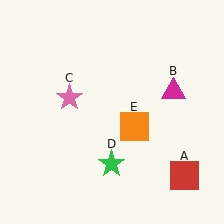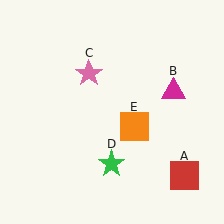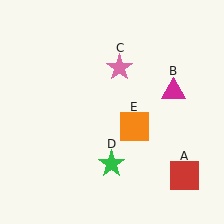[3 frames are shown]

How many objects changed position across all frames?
1 object changed position: pink star (object C).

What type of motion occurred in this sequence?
The pink star (object C) rotated clockwise around the center of the scene.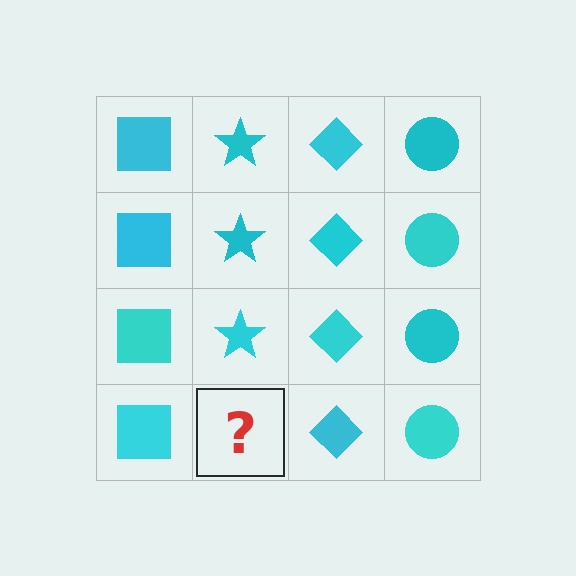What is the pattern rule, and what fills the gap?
The rule is that each column has a consistent shape. The gap should be filled with a cyan star.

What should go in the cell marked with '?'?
The missing cell should contain a cyan star.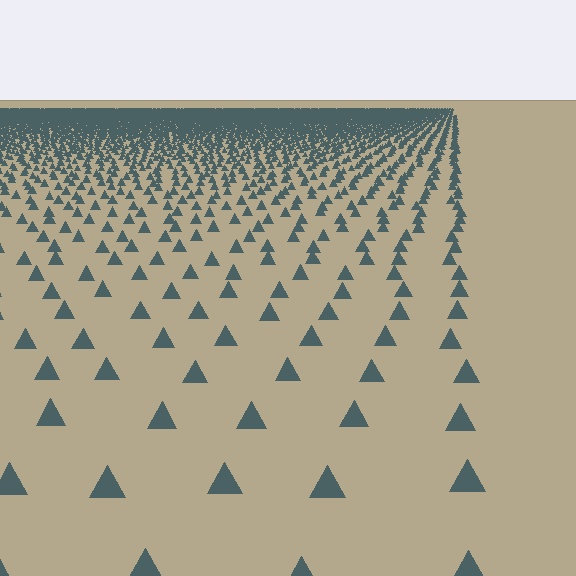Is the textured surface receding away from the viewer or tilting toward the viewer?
The surface is receding away from the viewer. Texture elements get smaller and denser toward the top.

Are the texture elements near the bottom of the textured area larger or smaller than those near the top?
Larger. Near the bottom, elements are closer to the viewer and appear at a bigger on-screen size.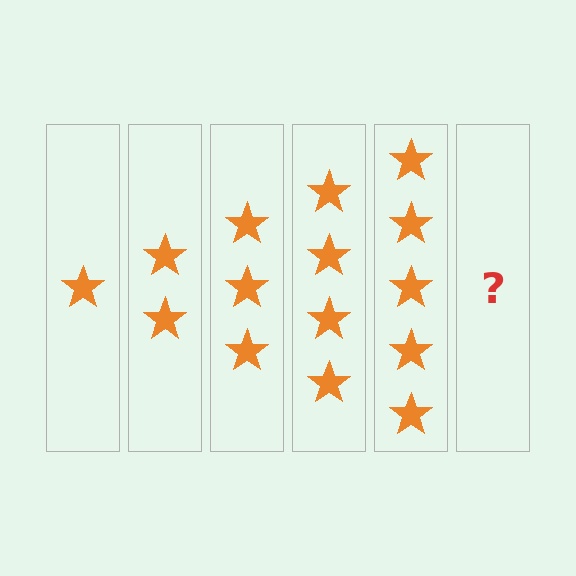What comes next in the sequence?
The next element should be 6 stars.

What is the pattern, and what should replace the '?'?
The pattern is that each step adds one more star. The '?' should be 6 stars.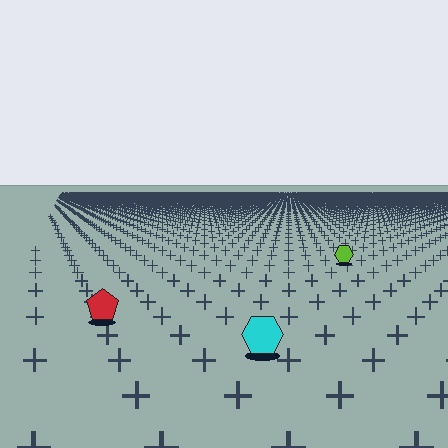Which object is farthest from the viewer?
The lime hexagon is farthest from the viewer. It appears smaller and the ground texture around it is denser.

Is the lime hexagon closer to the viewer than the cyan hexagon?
No. The cyan hexagon is closer — you can tell from the texture gradient: the ground texture is coarser near it.